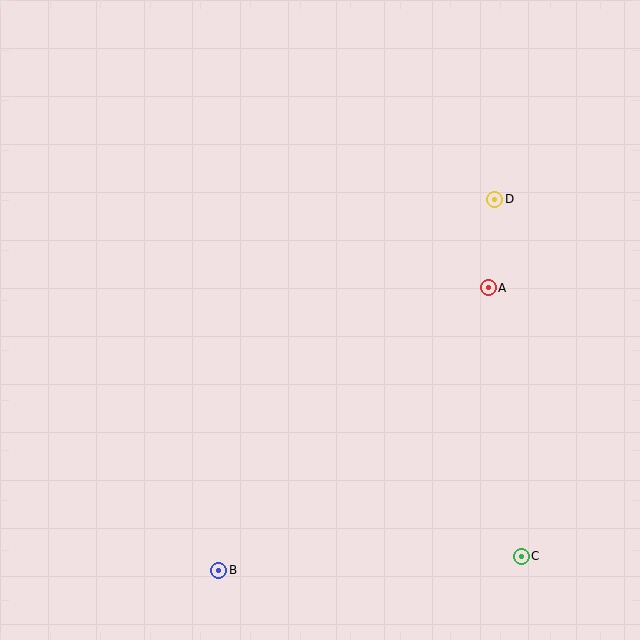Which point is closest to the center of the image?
Point A at (488, 288) is closest to the center.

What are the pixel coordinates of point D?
Point D is at (495, 199).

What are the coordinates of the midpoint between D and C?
The midpoint between D and C is at (508, 378).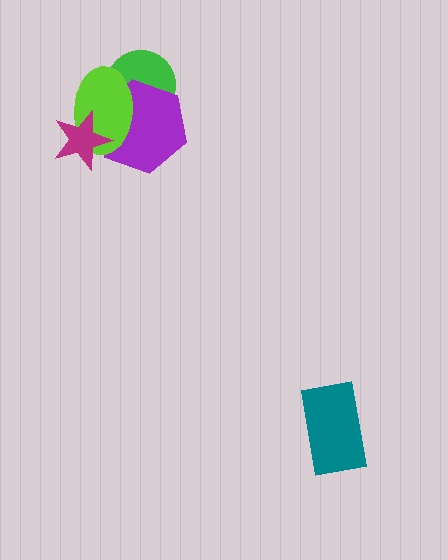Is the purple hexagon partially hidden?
Yes, it is partially covered by another shape.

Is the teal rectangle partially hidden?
No, no other shape covers it.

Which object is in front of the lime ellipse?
The magenta star is in front of the lime ellipse.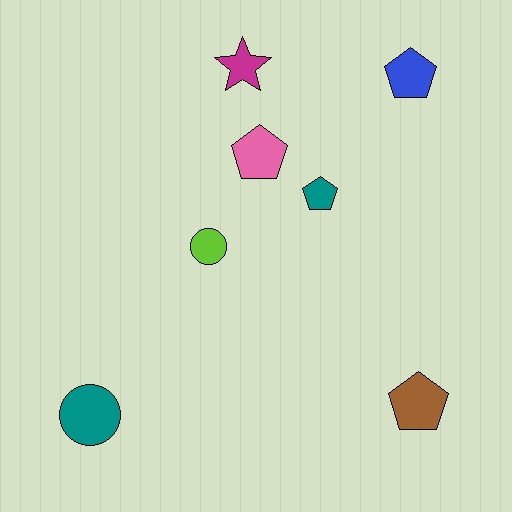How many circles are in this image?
There are 2 circles.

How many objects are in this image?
There are 7 objects.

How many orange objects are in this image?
There are no orange objects.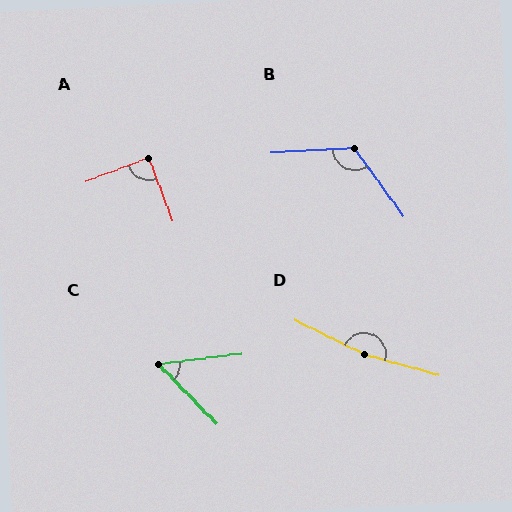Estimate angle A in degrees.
Approximately 90 degrees.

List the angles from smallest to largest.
C (52°), A (90°), B (123°), D (170°).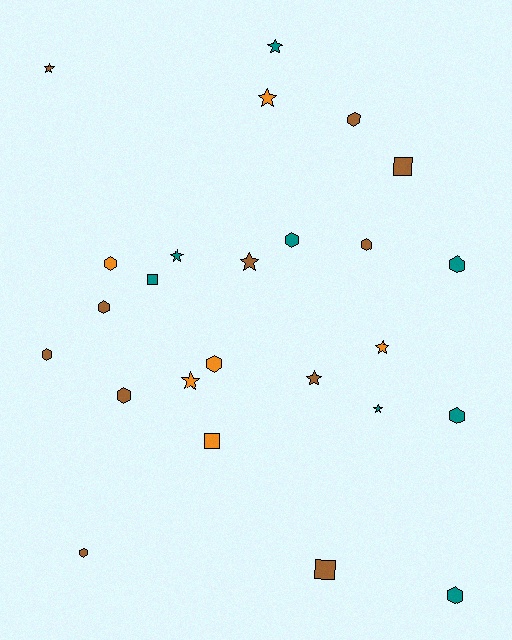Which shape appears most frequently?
Hexagon, with 12 objects.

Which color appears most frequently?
Brown, with 11 objects.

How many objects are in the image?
There are 25 objects.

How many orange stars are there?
There are 3 orange stars.